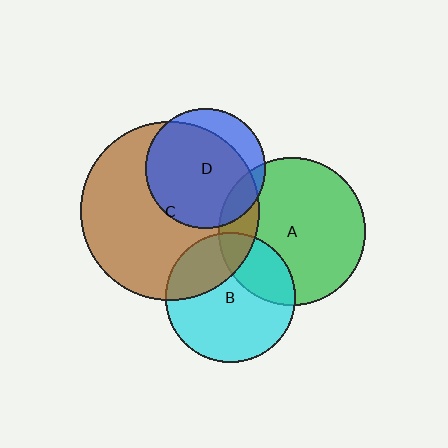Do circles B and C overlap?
Yes.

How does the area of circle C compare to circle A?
Approximately 1.5 times.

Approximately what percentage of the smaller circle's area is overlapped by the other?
Approximately 30%.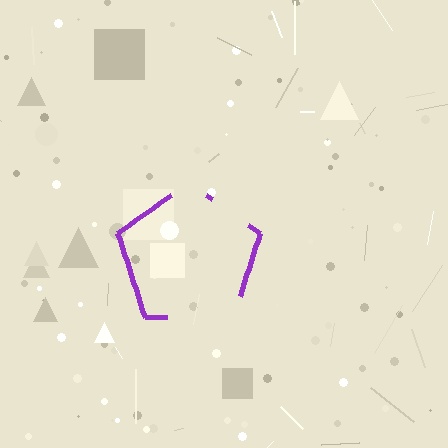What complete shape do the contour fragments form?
The contour fragments form a pentagon.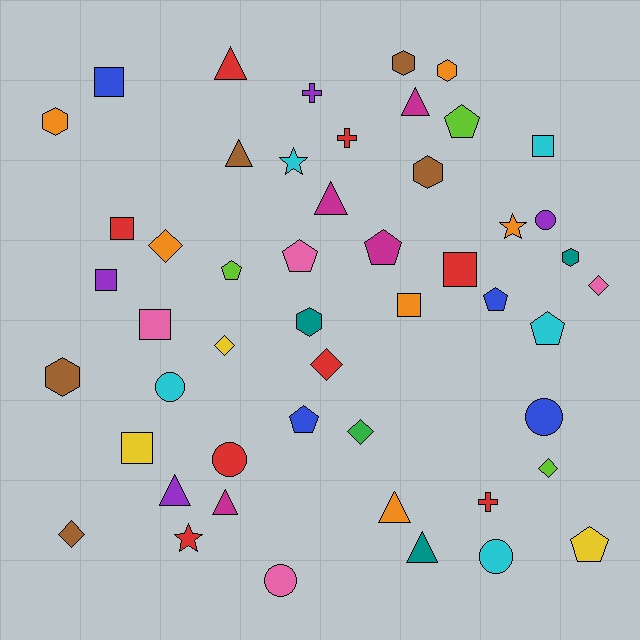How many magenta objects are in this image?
There are 4 magenta objects.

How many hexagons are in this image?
There are 7 hexagons.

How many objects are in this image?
There are 50 objects.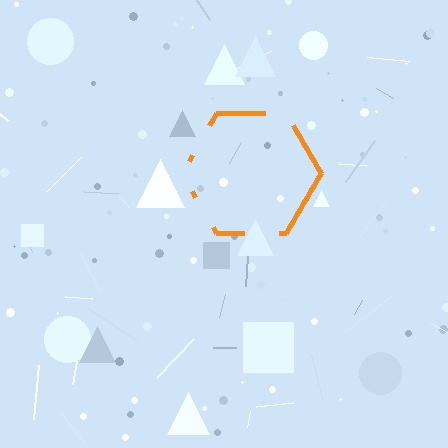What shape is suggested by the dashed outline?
The dashed outline suggests a hexagon.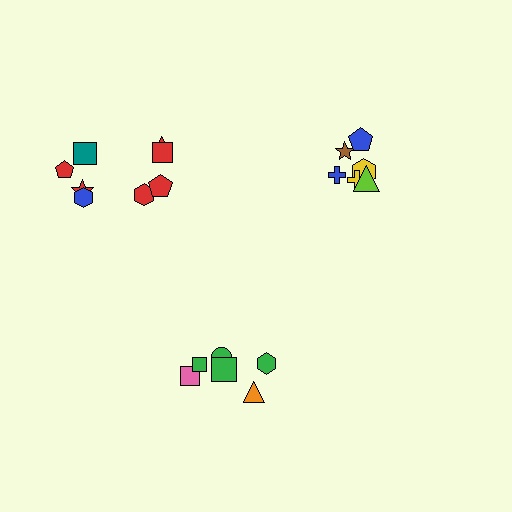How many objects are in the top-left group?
There are 8 objects.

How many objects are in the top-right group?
There are 6 objects.